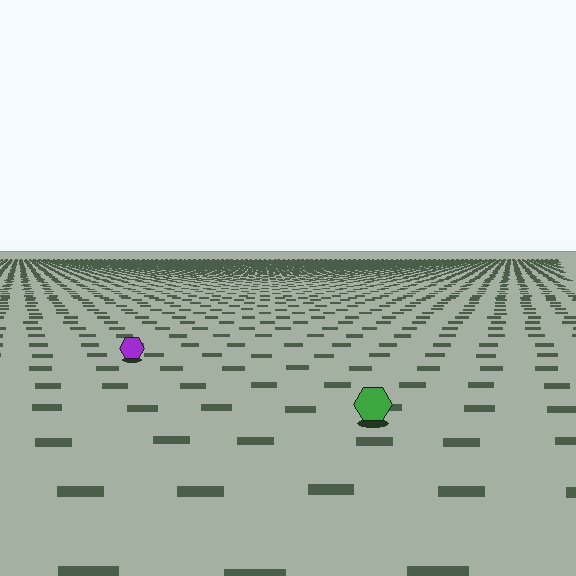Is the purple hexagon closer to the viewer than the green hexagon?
No. The green hexagon is closer — you can tell from the texture gradient: the ground texture is coarser near it.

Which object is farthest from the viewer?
The purple hexagon is farthest from the viewer. It appears smaller and the ground texture around it is denser.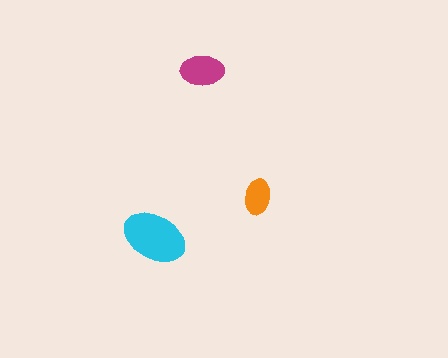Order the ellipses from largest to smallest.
the cyan one, the magenta one, the orange one.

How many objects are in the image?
There are 3 objects in the image.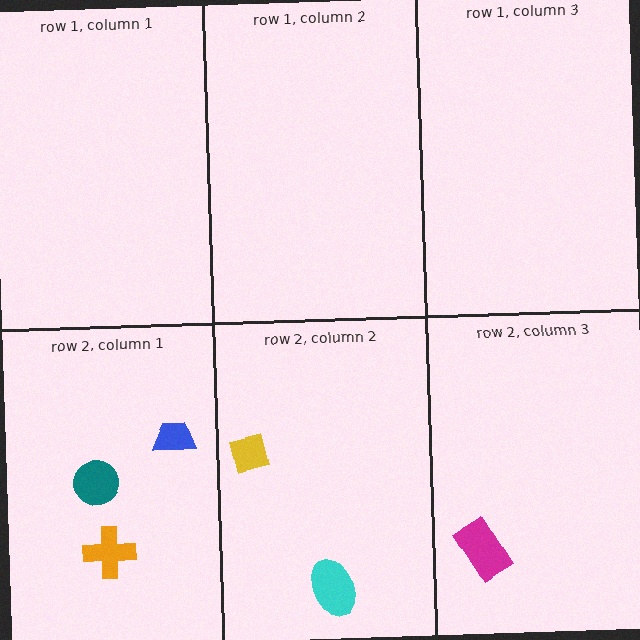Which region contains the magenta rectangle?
The row 2, column 3 region.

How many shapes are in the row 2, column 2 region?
2.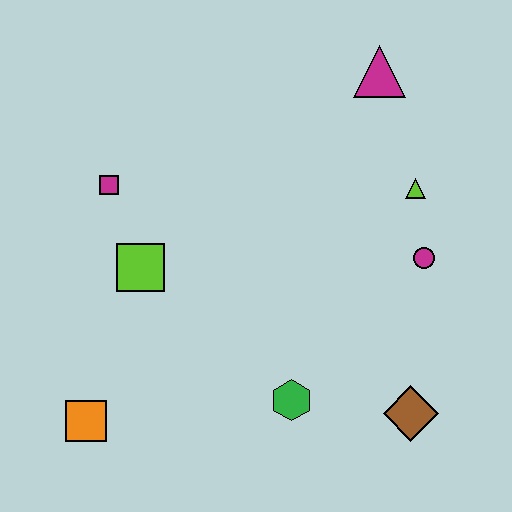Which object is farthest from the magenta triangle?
The orange square is farthest from the magenta triangle.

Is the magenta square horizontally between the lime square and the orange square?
Yes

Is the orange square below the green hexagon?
Yes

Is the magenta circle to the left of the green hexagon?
No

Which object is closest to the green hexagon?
The brown diamond is closest to the green hexagon.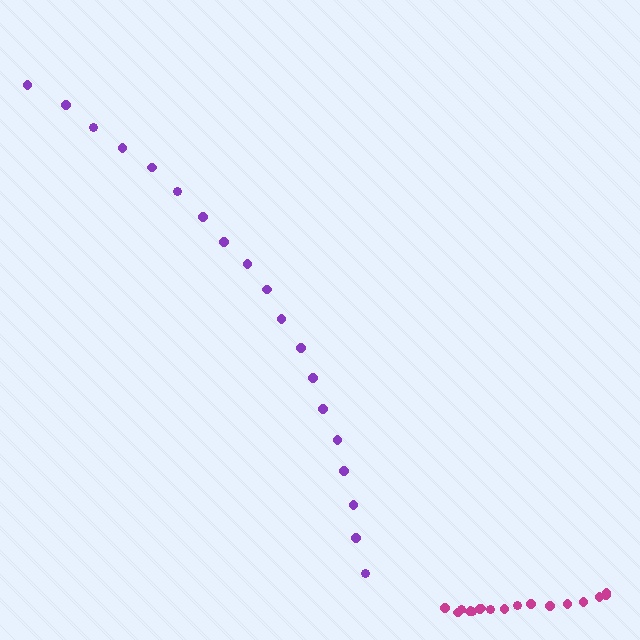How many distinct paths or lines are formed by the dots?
There are 2 distinct paths.